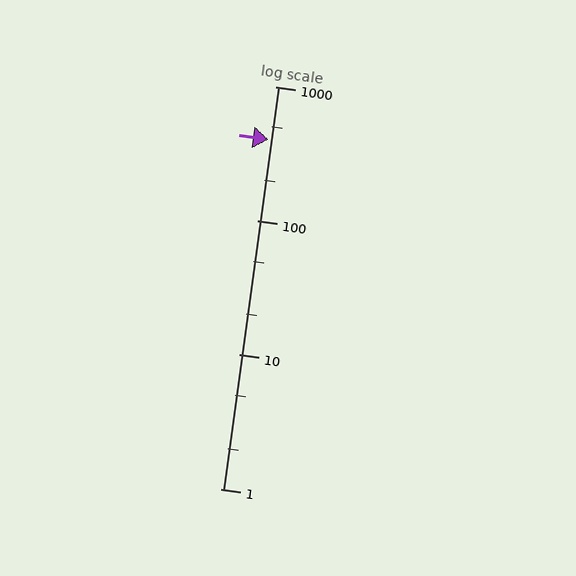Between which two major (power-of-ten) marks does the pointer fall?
The pointer is between 100 and 1000.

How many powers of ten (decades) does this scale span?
The scale spans 3 decades, from 1 to 1000.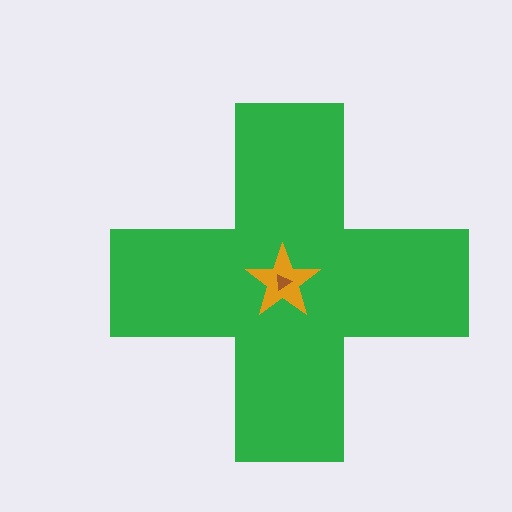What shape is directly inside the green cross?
The orange star.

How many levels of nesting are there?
3.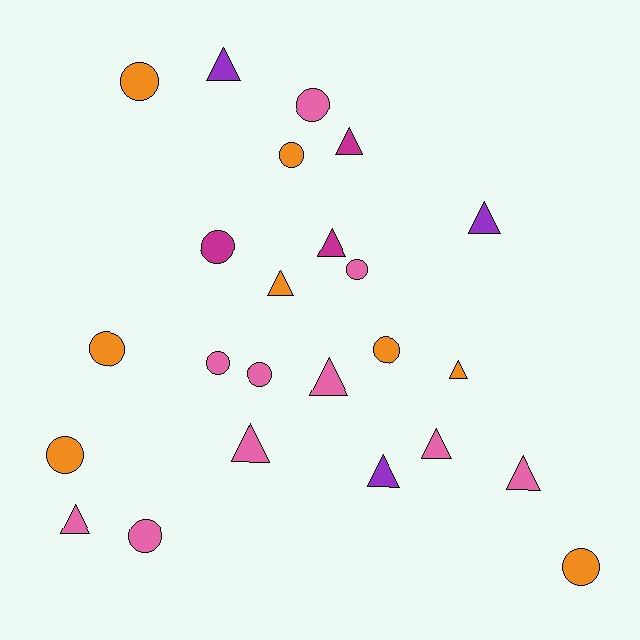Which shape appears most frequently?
Circle, with 12 objects.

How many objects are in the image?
There are 24 objects.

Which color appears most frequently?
Pink, with 10 objects.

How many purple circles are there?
There are no purple circles.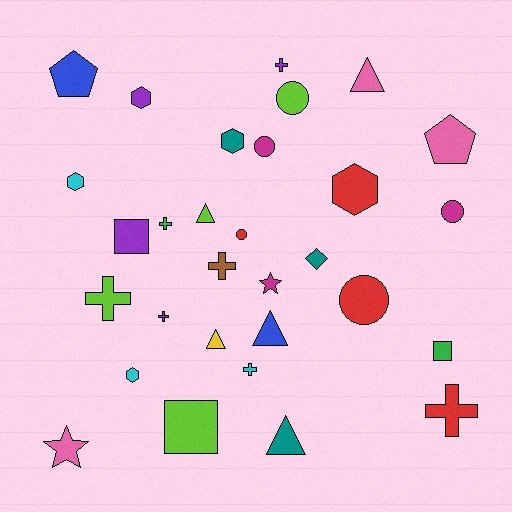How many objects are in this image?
There are 30 objects.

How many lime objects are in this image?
There are 4 lime objects.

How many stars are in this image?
There are 2 stars.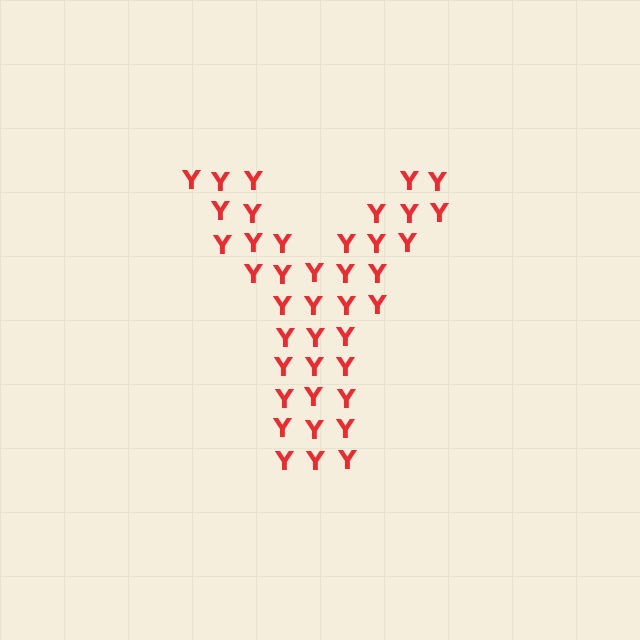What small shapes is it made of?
It is made of small letter Y's.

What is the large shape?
The large shape is the letter Y.